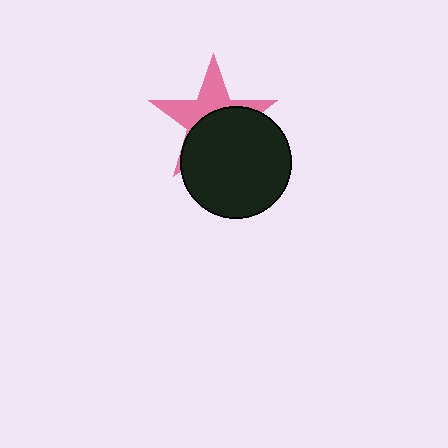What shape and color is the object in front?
The object in front is a black circle.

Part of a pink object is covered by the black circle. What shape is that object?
It is a star.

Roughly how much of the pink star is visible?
About half of it is visible (roughly 45%).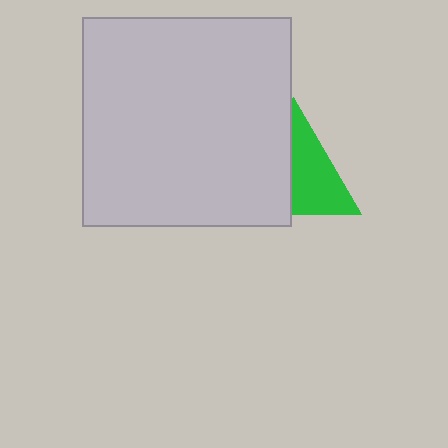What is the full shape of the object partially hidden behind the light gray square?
The partially hidden object is a green triangle.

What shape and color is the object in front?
The object in front is a light gray square.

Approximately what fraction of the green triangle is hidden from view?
Roughly 47% of the green triangle is hidden behind the light gray square.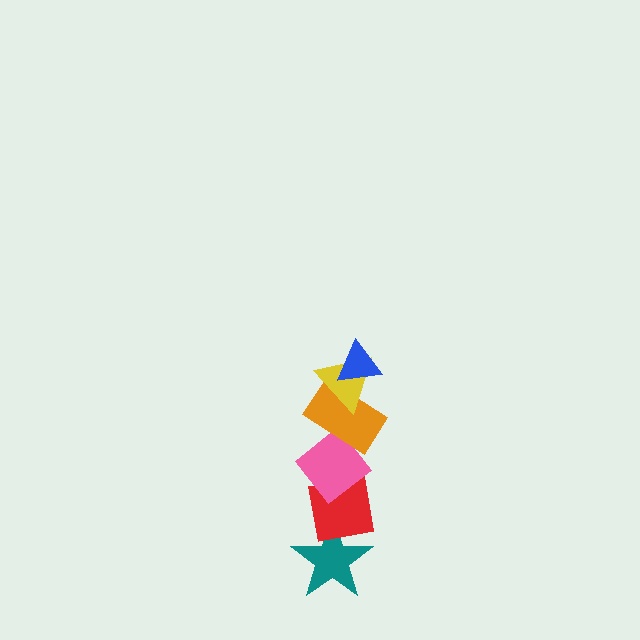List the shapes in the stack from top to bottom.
From top to bottom: the blue triangle, the yellow triangle, the orange rectangle, the pink diamond, the red square, the teal star.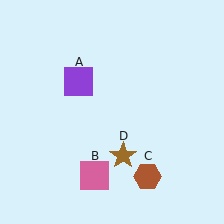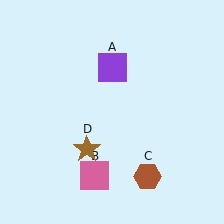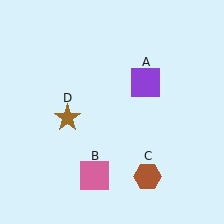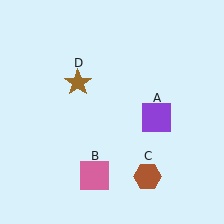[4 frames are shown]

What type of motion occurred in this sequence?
The purple square (object A), brown star (object D) rotated clockwise around the center of the scene.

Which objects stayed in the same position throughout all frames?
Pink square (object B) and brown hexagon (object C) remained stationary.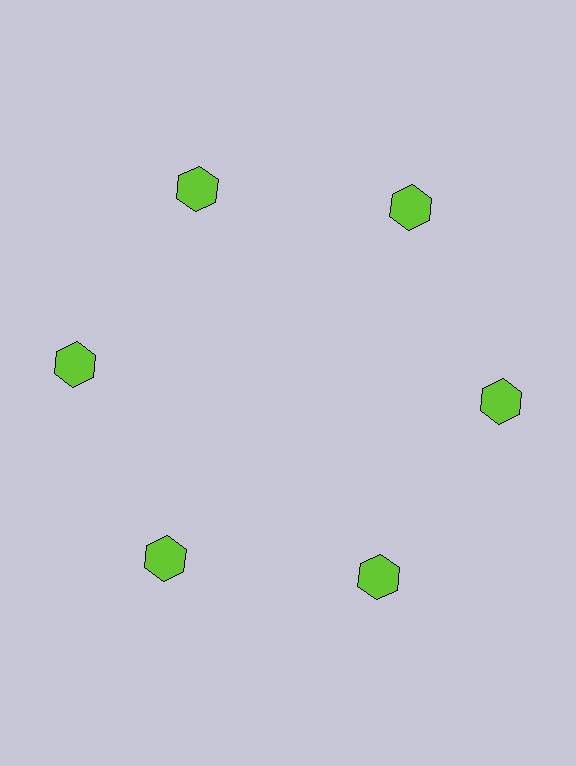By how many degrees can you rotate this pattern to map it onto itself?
The pattern maps onto itself every 60 degrees of rotation.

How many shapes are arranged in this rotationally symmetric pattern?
There are 6 shapes, arranged in 6 groups of 1.